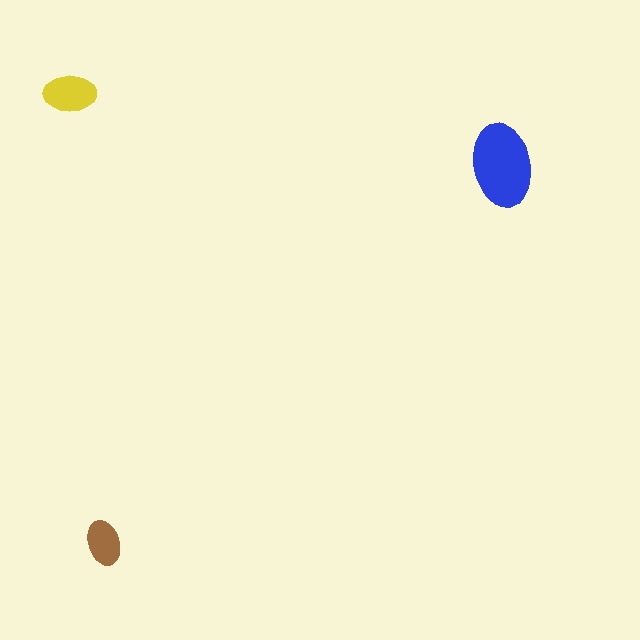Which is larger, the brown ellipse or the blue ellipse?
The blue one.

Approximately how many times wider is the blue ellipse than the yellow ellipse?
About 1.5 times wider.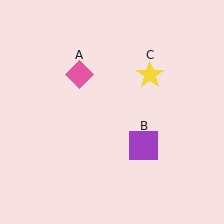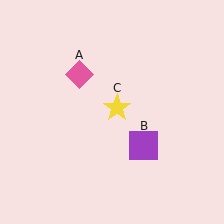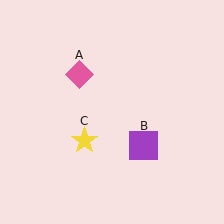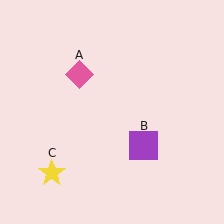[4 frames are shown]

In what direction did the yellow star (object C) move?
The yellow star (object C) moved down and to the left.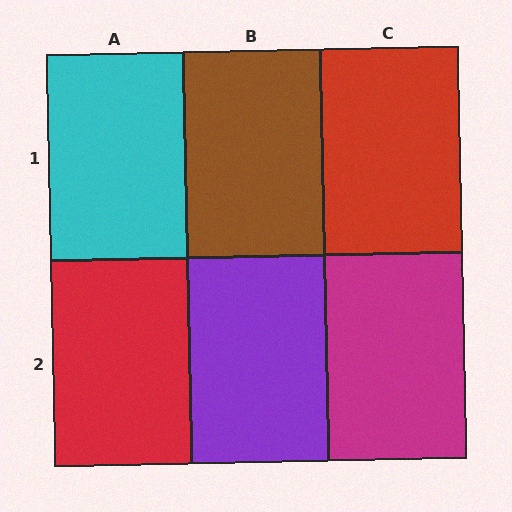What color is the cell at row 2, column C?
Magenta.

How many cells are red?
2 cells are red.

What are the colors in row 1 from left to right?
Cyan, brown, red.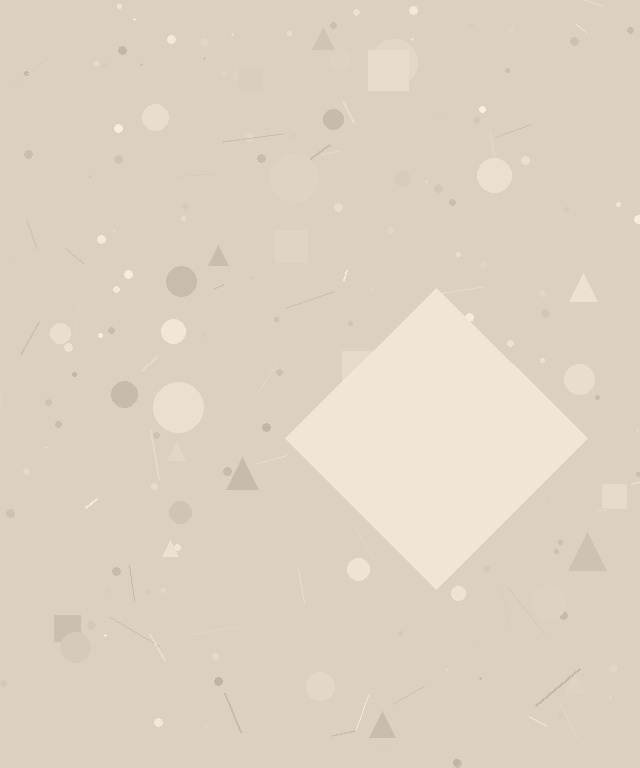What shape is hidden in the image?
A diamond is hidden in the image.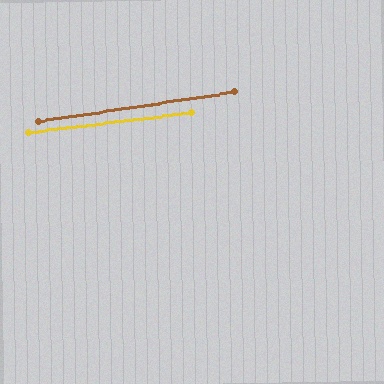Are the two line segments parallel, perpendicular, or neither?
Parallel — their directions differ by only 1.7°.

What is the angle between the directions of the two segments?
Approximately 2 degrees.